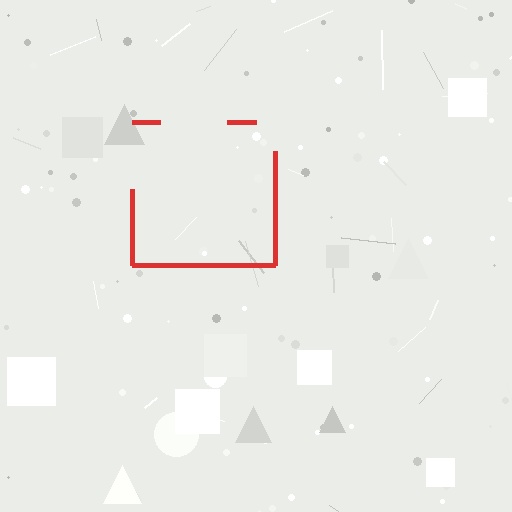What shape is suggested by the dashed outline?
The dashed outline suggests a square.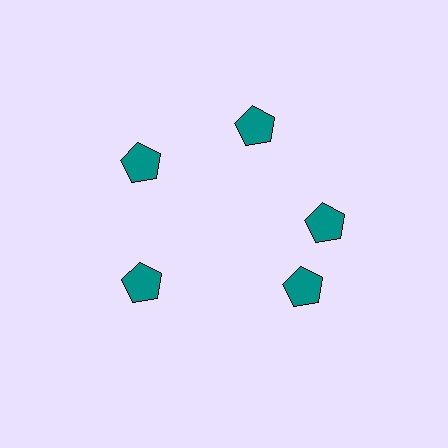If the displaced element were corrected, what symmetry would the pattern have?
It would have 5-fold rotational symmetry — the pattern would map onto itself every 72 degrees.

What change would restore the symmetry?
The symmetry would be restored by rotating it back into even spacing with its neighbors so that all 5 pentagons sit at equal angles and equal distance from the center.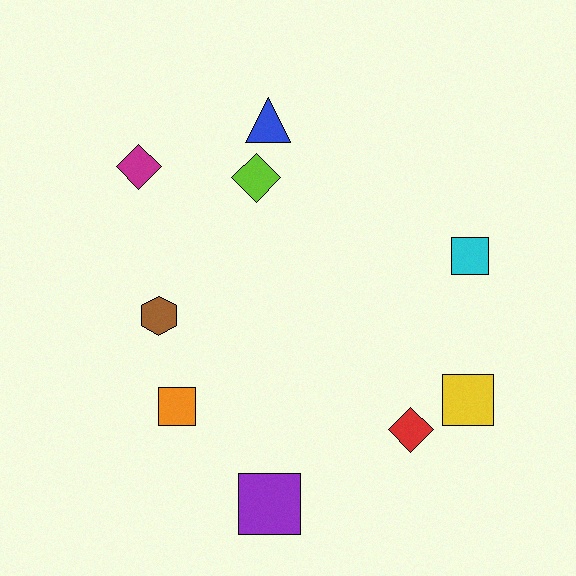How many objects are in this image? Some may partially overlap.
There are 9 objects.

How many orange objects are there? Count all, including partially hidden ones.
There is 1 orange object.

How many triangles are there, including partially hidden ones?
There is 1 triangle.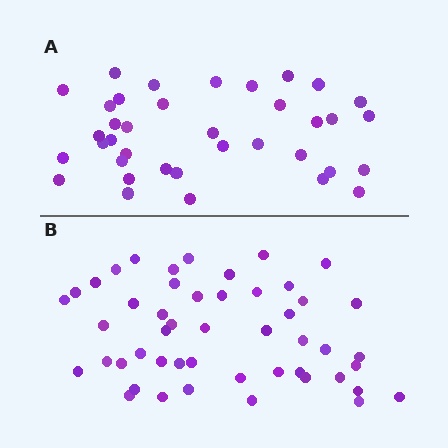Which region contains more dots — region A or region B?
Region B (the bottom region) has more dots.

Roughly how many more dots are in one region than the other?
Region B has roughly 12 or so more dots than region A.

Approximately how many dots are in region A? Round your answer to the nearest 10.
About 40 dots. (The exact count is 37, which rounds to 40.)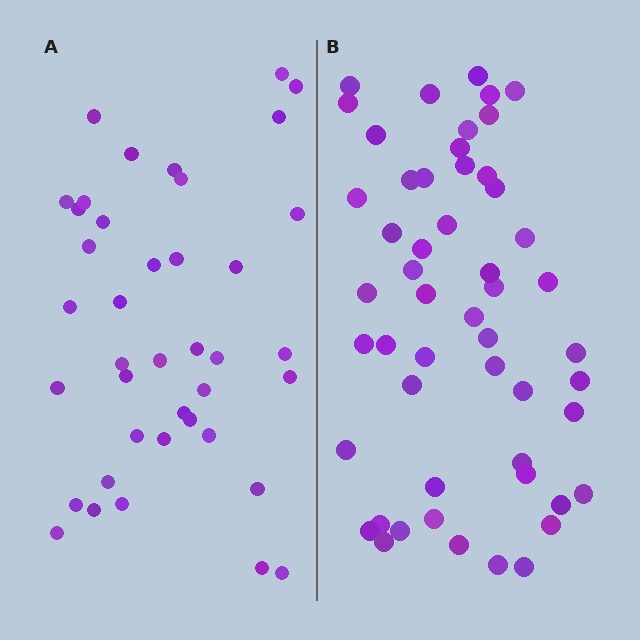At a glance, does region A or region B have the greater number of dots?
Region B (the right region) has more dots.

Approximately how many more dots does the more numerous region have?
Region B has roughly 12 or so more dots than region A.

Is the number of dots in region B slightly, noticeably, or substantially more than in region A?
Region B has noticeably more, but not dramatically so. The ratio is roughly 1.3 to 1.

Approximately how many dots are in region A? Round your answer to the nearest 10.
About 40 dots.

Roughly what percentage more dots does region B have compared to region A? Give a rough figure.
About 30% more.